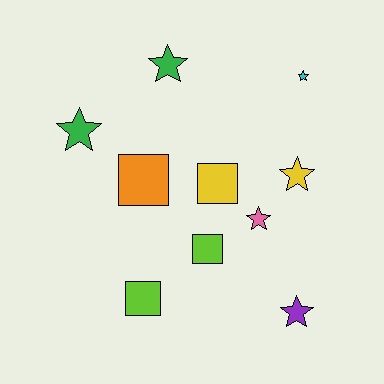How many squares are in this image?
There are 4 squares.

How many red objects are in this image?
There are no red objects.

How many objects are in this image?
There are 10 objects.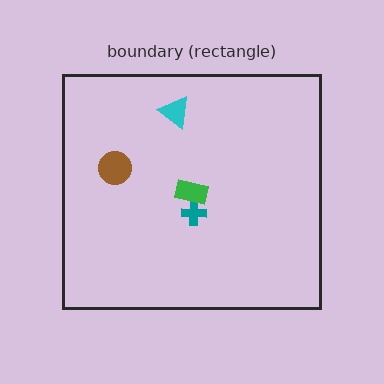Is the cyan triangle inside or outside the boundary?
Inside.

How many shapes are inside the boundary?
4 inside, 0 outside.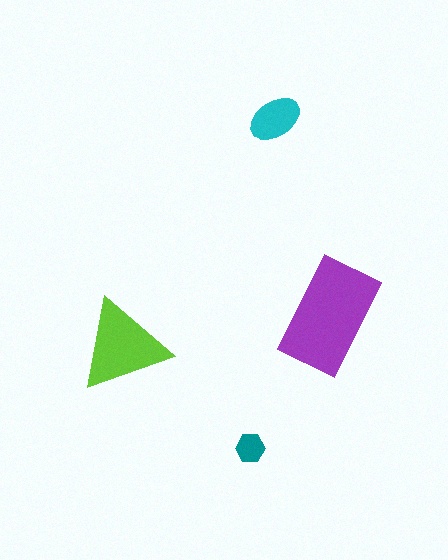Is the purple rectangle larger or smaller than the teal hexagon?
Larger.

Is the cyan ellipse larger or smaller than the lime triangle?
Smaller.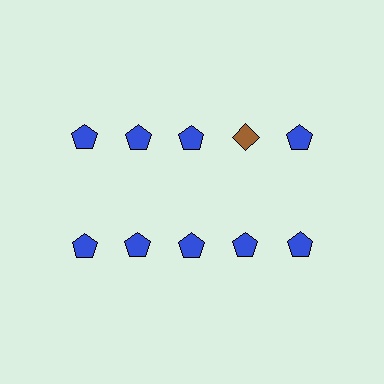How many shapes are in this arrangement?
There are 10 shapes arranged in a grid pattern.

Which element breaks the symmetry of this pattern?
The brown diamond in the top row, second from right column breaks the symmetry. All other shapes are blue pentagons.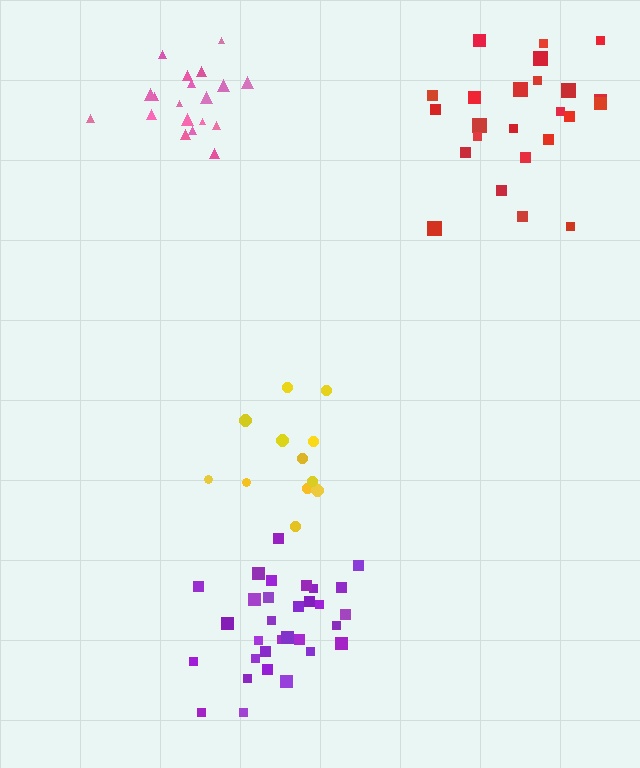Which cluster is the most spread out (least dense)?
Yellow.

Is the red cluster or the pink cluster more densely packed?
Pink.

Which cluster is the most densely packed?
Pink.